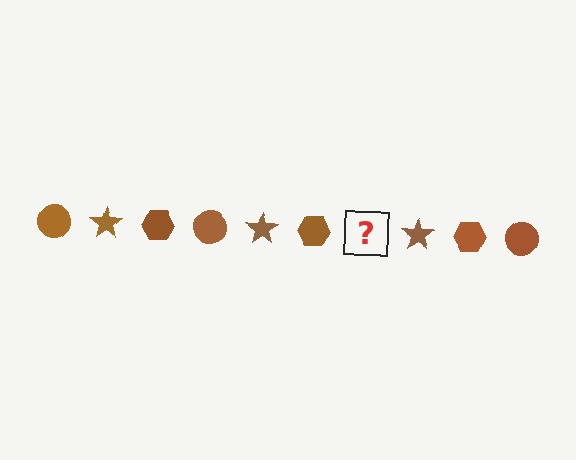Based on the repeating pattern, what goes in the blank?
The blank should be a brown circle.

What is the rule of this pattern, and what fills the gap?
The rule is that the pattern cycles through circle, star, hexagon shapes in brown. The gap should be filled with a brown circle.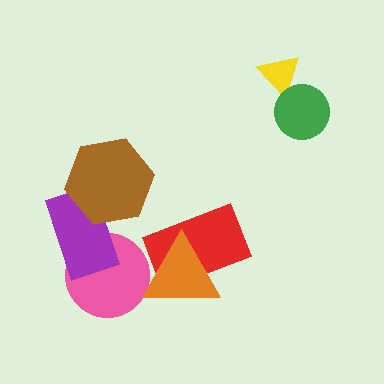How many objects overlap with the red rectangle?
1 object overlaps with the red rectangle.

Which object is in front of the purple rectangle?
The brown hexagon is in front of the purple rectangle.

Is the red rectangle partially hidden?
Yes, it is partially covered by another shape.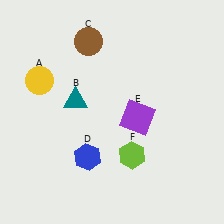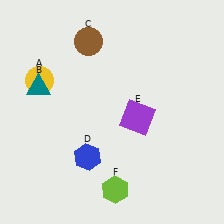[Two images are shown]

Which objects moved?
The objects that moved are: the teal triangle (B), the lime hexagon (F).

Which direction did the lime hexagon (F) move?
The lime hexagon (F) moved down.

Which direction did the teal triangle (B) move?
The teal triangle (B) moved left.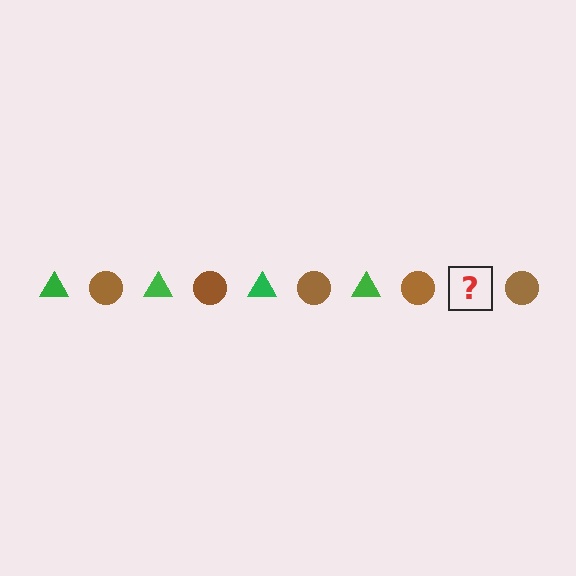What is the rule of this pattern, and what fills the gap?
The rule is that the pattern alternates between green triangle and brown circle. The gap should be filled with a green triangle.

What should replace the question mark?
The question mark should be replaced with a green triangle.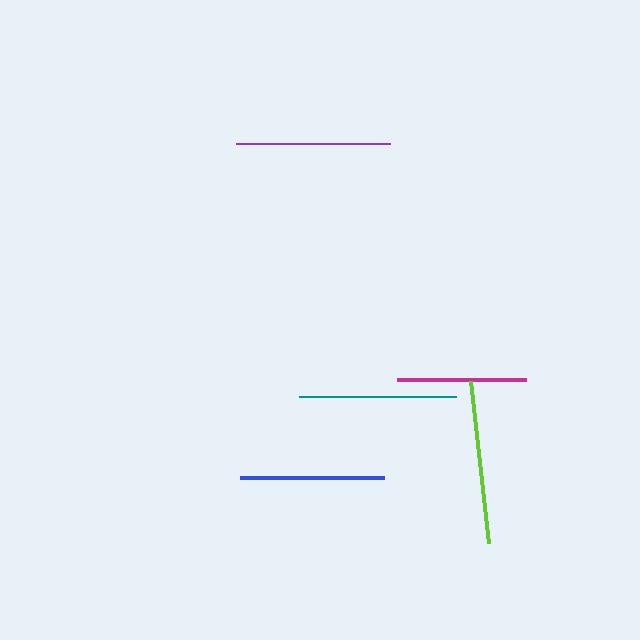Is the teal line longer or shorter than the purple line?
The teal line is longer than the purple line.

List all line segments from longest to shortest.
From longest to shortest: lime, teal, purple, blue, magenta.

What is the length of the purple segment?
The purple segment is approximately 153 pixels long.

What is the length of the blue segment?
The blue segment is approximately 144 pixels long.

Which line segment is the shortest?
The magenta line is the shortest at approximately 129 pixels.